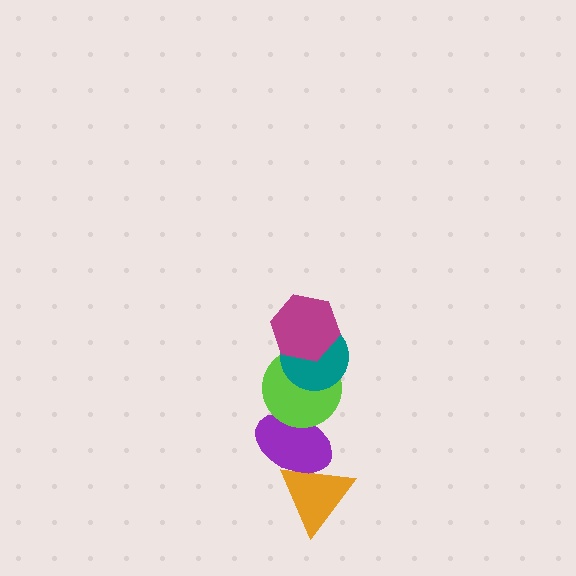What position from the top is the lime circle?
The lime circle is 3rd from the top.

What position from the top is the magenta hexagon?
The magenta hexagon is 1st from the top.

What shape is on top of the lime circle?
The teal circle is on top of the lime circle.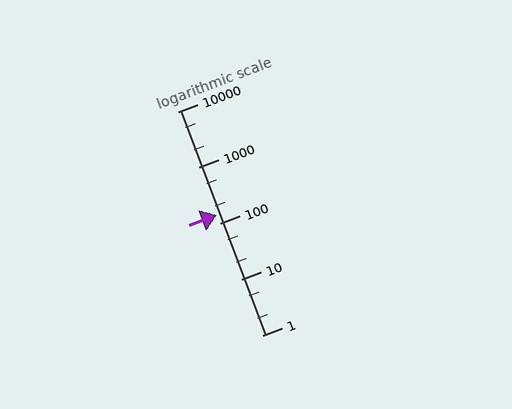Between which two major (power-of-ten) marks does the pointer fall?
The pointer is between 100 and 1000.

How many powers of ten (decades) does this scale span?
The scale spans 4 decades, from 1 to 10000.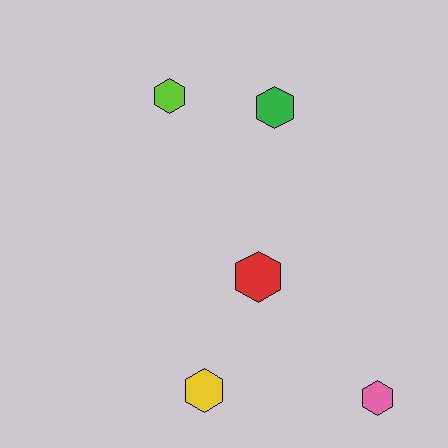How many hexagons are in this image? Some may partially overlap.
There are 5 hexagons.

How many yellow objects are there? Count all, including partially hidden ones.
There is 1 yellow object.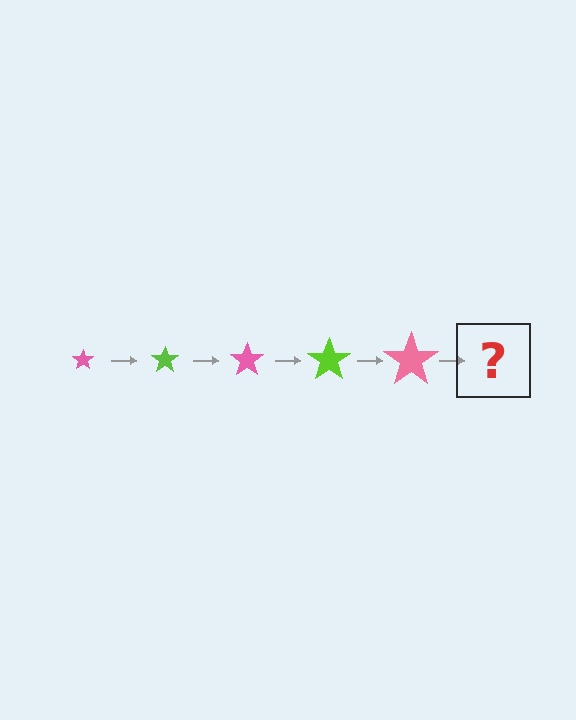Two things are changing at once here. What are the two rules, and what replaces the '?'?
The two rules are that the star grows larger each step and the color cycles through pink and lime. The '?' should be a lime star, larger than the previous one.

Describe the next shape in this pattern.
It should be a lime star, larger than the previous one.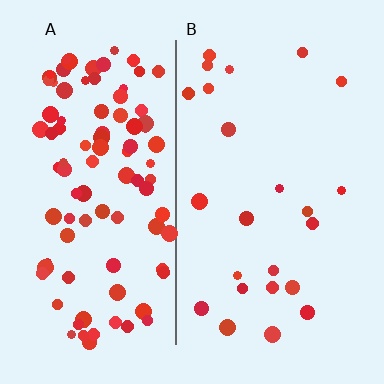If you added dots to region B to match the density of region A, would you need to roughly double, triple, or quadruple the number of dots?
Approximately quadruple.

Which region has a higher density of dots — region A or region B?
A (the left).